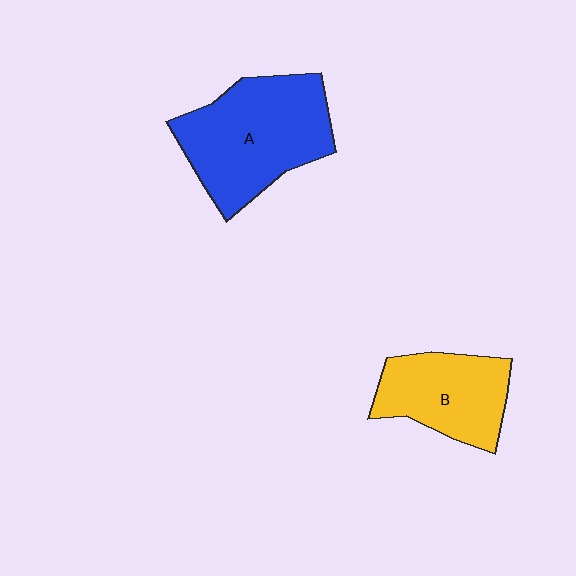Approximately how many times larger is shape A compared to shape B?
Approximately 1.5 times.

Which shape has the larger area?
Shape A (blue).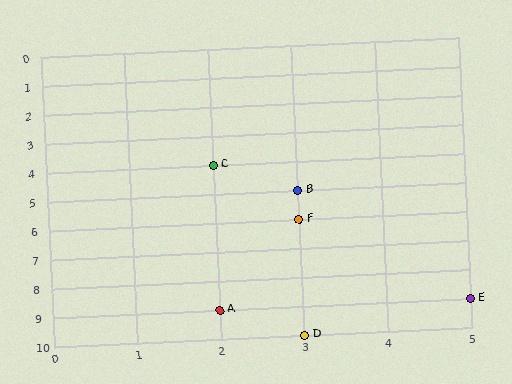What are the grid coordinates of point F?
Point F is at grid coordinates (3, 6).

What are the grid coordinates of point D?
Point D is at grid coordinates (3, 10).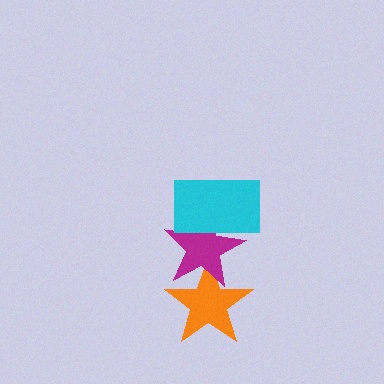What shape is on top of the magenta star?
The cyan rectangle is on top of the magenta star.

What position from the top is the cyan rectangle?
The cyan rectangle is 1st from the top.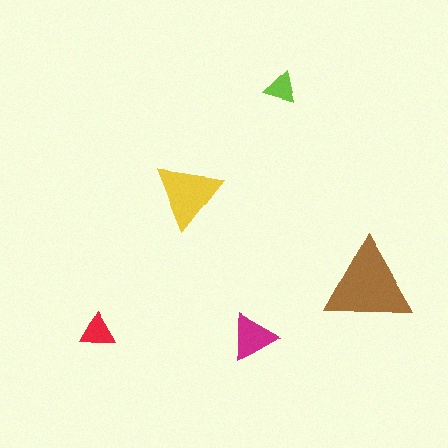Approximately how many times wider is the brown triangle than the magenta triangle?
About 2 times wider.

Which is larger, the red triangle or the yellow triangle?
The yellow one.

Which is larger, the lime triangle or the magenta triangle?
The magenta one.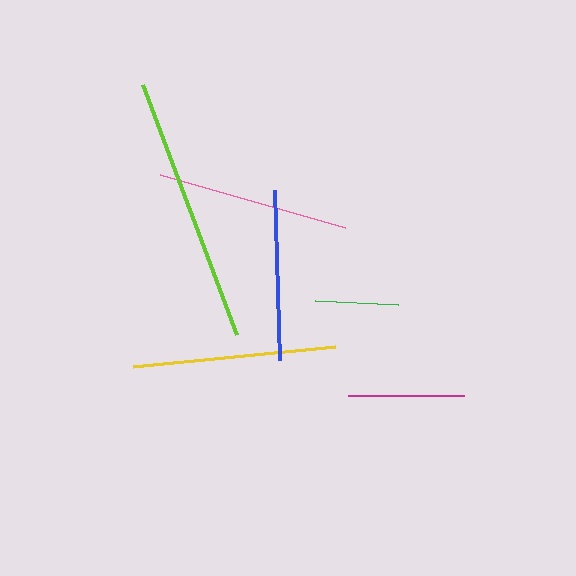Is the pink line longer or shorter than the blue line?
The pink line is longer than the blue line.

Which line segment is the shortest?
The green line is the shortest at approximately 84 pixels.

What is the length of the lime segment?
The lime segment is approximately 267 pixels long.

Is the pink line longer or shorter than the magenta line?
The pink line is longer than the magenta line.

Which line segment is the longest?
The lime line is the longest at approximately 267 pixels.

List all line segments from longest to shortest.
From longest to shortest: lime, yellow, pink, blue, magenta, green.